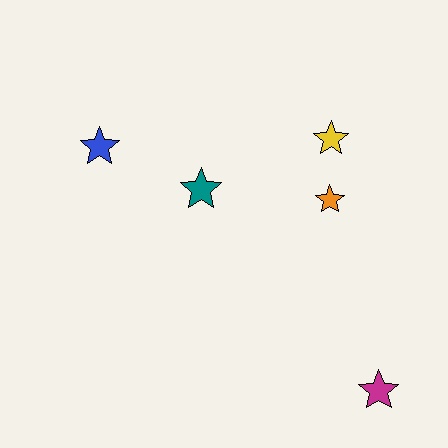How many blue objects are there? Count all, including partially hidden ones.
There is 1 blue object.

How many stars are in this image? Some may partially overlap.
There are 5 stars.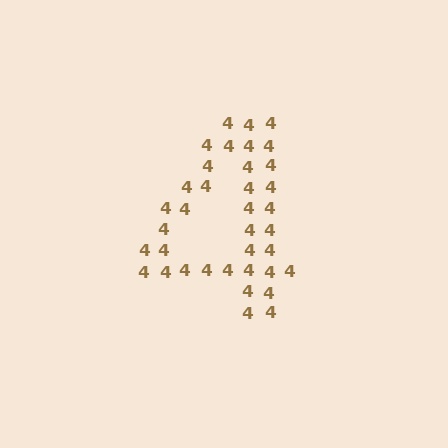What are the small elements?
The small elements are digit 4's.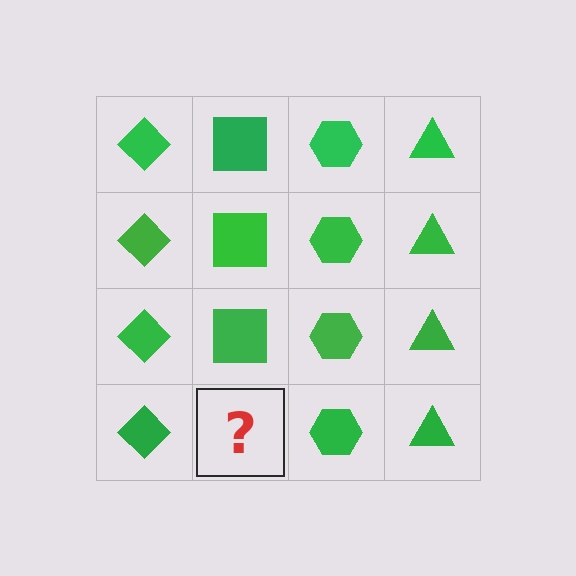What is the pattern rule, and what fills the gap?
The rule is that each column has a consistent shape. The gap should be filled with a green square.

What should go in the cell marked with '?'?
The missing cell should contain a green square.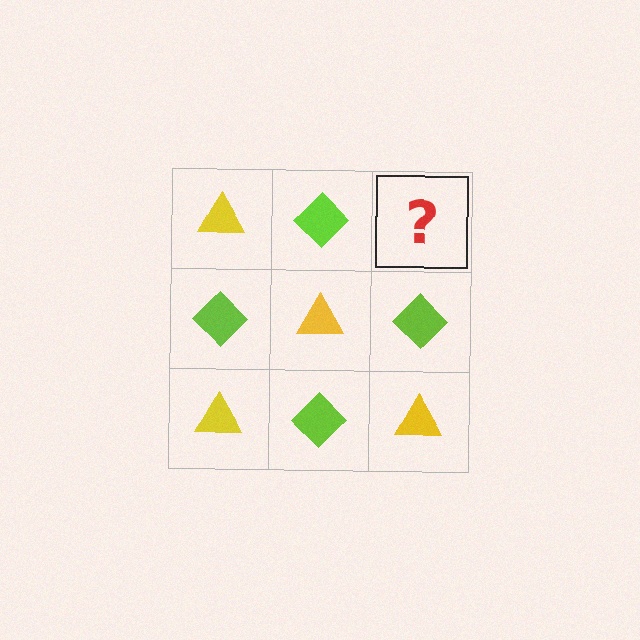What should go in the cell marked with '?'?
The missing cell should contain a yellow triangle.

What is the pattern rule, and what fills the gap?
The rule is that it alternates yellow triangle and lime diamond in a checkerboard pattern. The gap should be filled with a yellow triangle.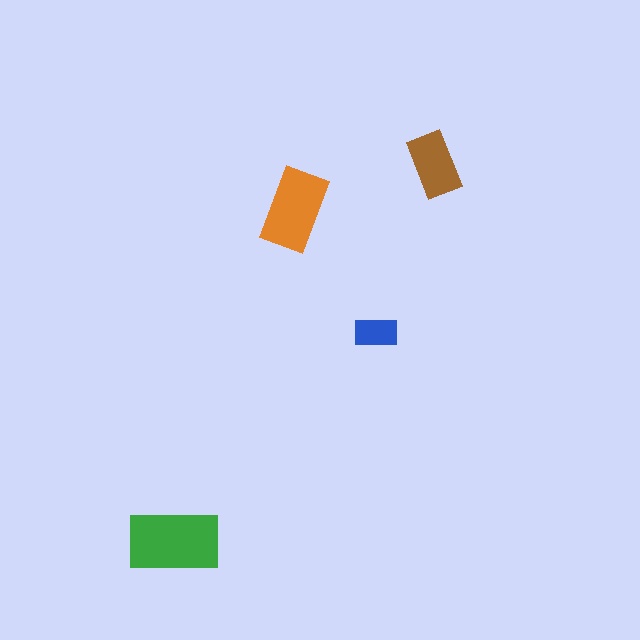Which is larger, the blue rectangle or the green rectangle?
The green one.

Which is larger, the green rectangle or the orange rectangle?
The green one.